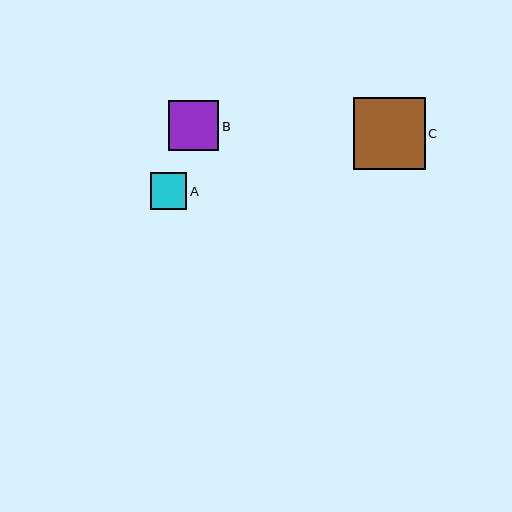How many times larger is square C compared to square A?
Square C is approximately 1.9 times the size of square A.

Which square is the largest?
Square C is the largest with a size of approximately 71 pixels.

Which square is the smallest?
Square A is the smallest with a size of approximately 37 pixels.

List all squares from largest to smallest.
From largest to smallest: C, B, A.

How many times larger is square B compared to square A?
Square B is approximately 1.4 times the size of square A.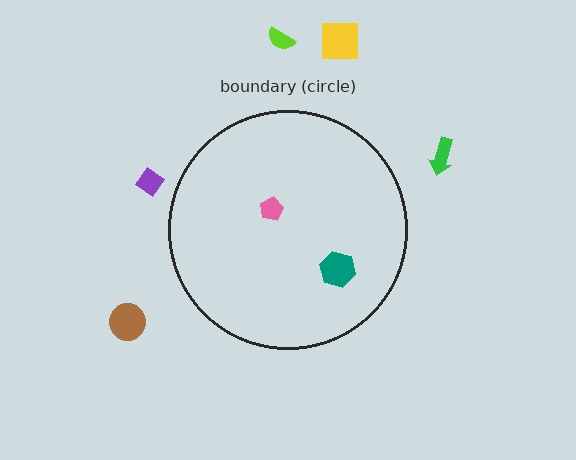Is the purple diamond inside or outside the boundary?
Outside.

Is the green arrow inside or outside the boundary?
Outside.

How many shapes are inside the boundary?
2 inside, 5 outside.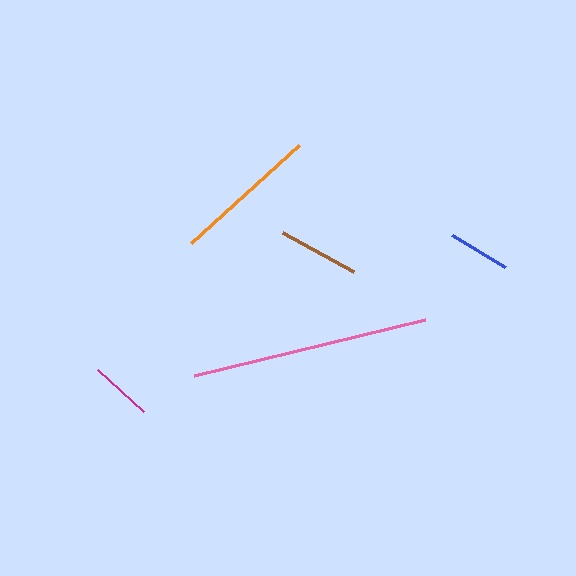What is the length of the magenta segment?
The magenta segment is approximately 62 pixels long.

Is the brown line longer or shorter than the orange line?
The orange line is longer than the brown line.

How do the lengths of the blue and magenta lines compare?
The blue and magenta lines are approximately the same length.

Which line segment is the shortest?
The magenta line is the shortest at approximately 62 pixels.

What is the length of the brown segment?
The brown segment is approximately 80 pixels long.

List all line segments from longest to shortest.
From longest to shortest: pink, orange, brown, blue, magenta.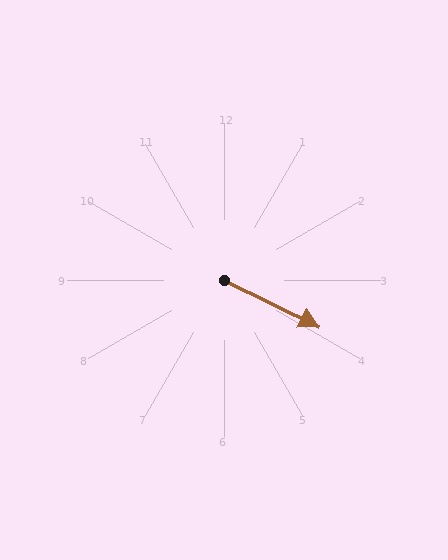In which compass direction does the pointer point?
Southeast.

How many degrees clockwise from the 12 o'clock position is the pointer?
Approximately 116 degrees.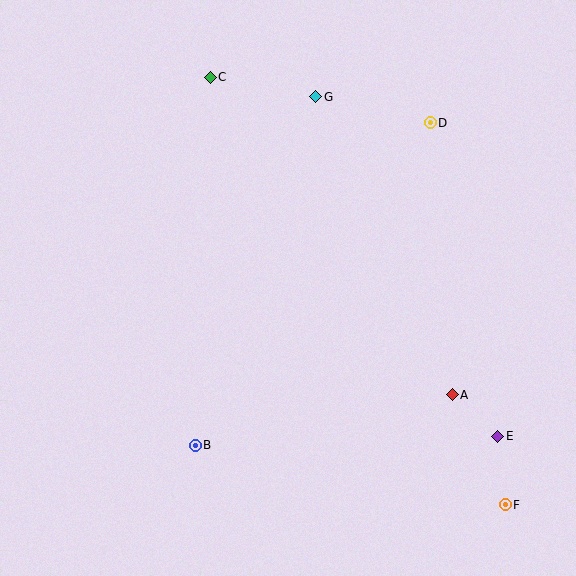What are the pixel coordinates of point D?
Point D is at (430, 123).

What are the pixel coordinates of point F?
Point F is at (505, 505).